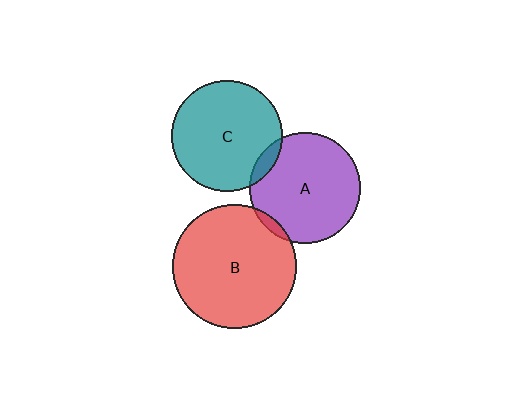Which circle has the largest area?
Circle B (red).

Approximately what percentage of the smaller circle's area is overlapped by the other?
Approximately 5%.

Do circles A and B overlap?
Yes.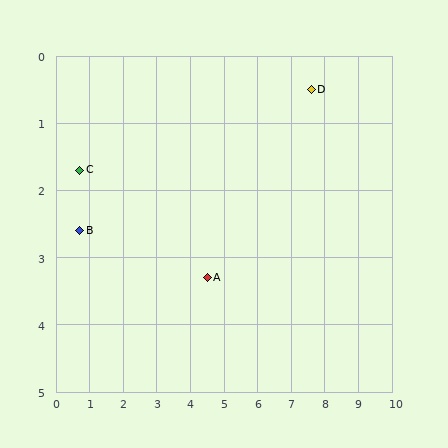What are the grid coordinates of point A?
Point A is at approximately (4.5, 3.3).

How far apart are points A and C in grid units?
Points A and C are about 4.1 grid units apart.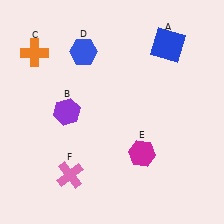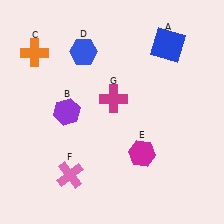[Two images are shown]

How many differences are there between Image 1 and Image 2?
There is 1 difference between the two images.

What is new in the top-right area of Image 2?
A magenta cross (G) was added in the top-right area of Image 2.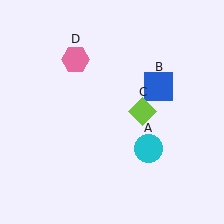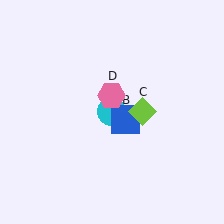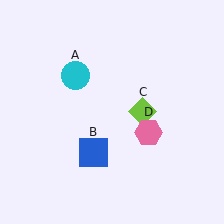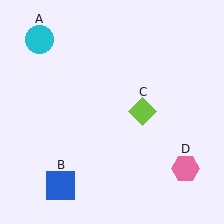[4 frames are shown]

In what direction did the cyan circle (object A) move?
The cyan circle (object A) moved up and to the left.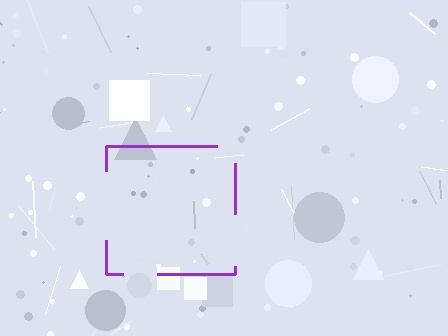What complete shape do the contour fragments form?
The contour fragments form a square.